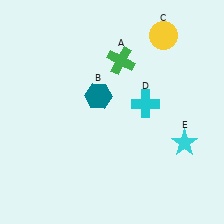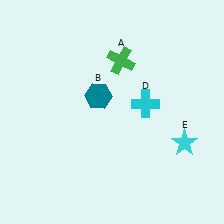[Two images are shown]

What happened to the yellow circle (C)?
The yellow circle (C) was removed in Image 2. It was in the top-right area of Image 1.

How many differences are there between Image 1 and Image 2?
There is 1 difference between the two images.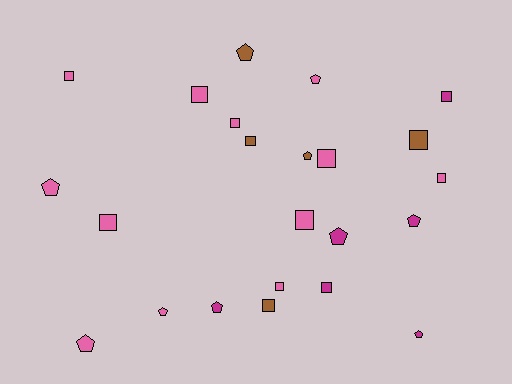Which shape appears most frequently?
Square, with 13 objects.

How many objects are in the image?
There are 23 objects.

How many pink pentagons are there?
There are 4 pink pentagons.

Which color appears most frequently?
Pink, with 12 objects.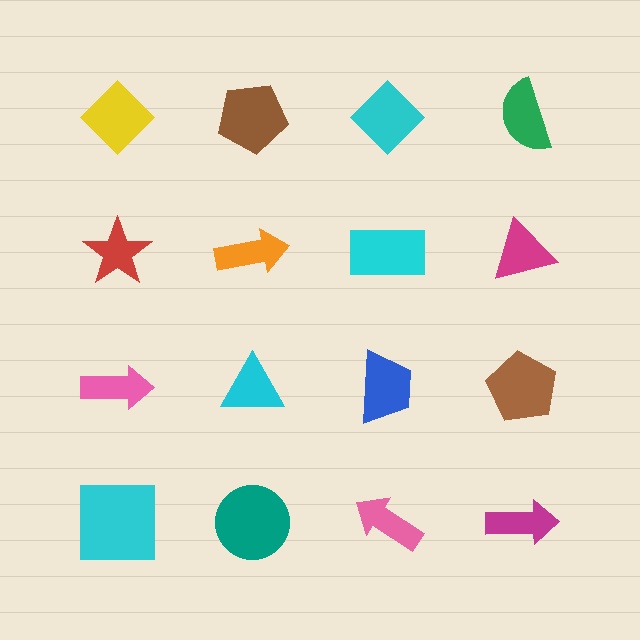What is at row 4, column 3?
A pink arrow.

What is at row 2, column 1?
A red star.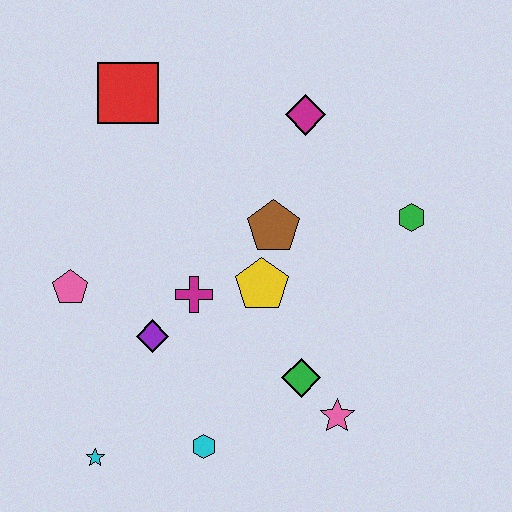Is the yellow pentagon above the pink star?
Yes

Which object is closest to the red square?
The magenta diamond is closest to the red square.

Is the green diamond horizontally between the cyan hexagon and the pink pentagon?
No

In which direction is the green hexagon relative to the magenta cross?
The green hexagon is to the right of the magenta cross.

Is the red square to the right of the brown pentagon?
No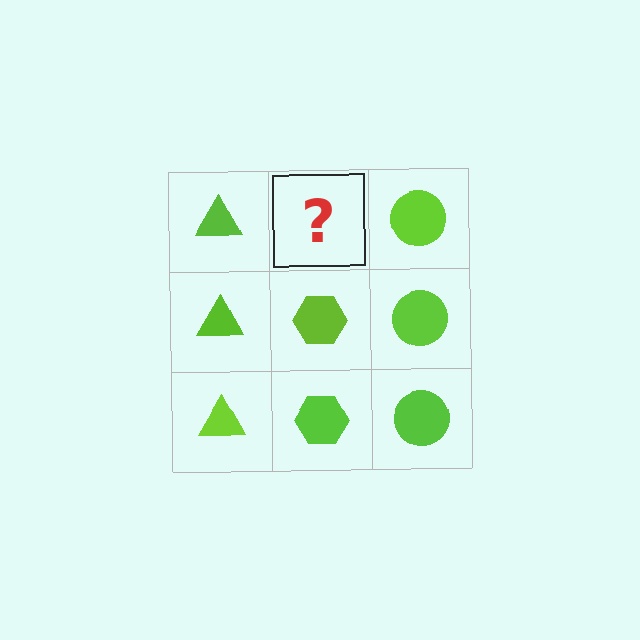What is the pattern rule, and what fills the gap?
The rule is that each column has a consistent shape. The gap should be filled with a lime hexagon.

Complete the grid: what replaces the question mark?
The question mark should be replaced with a lime hexagon.